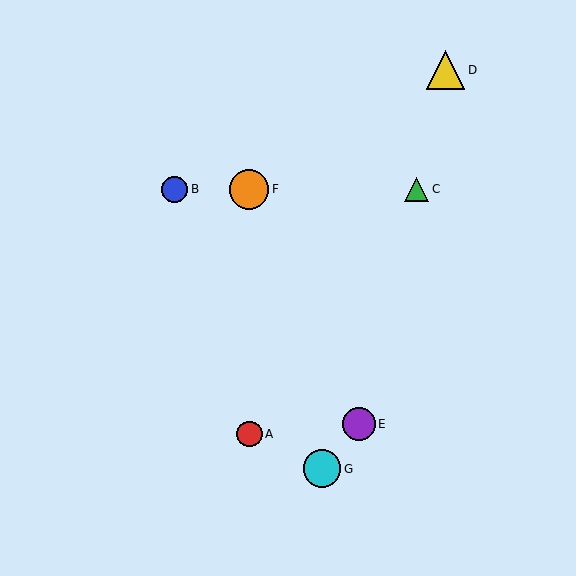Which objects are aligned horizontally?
Objects B, C, F are aligned horizontally.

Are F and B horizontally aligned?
Yes, both are at y≈189.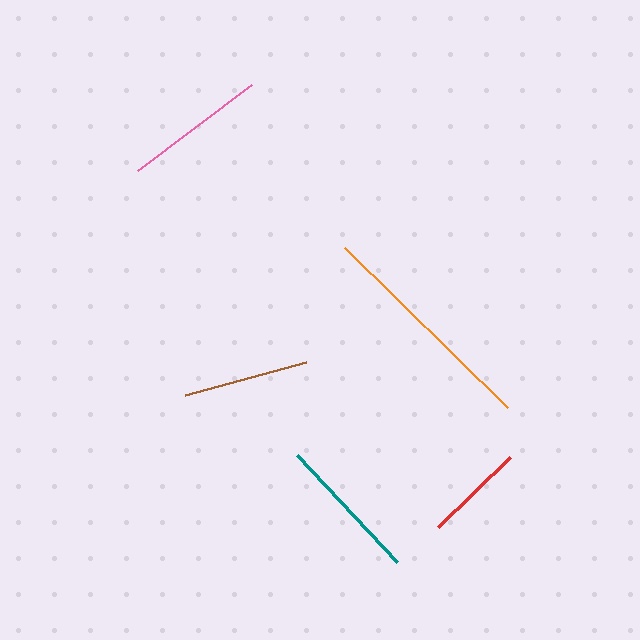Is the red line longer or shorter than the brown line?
The brown line is longer than the red line.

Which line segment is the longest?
The orange line is the longest at approximately 228 pixels.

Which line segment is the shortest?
The red line is the shortest at approximately 100 pixels.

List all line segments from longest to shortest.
From longest to shortest: orange, teal, pink, brown, red.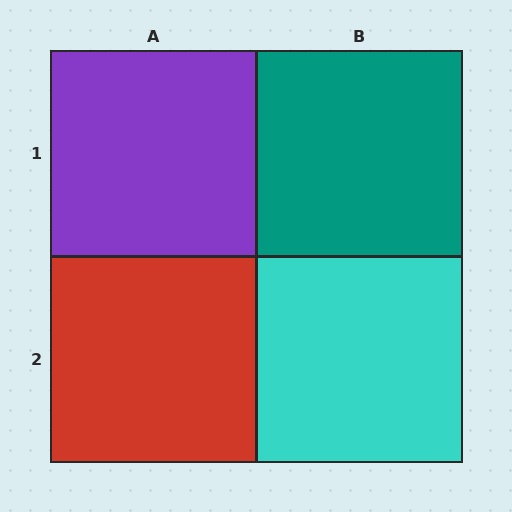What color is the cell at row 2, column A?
Red.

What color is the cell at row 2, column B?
Cyan.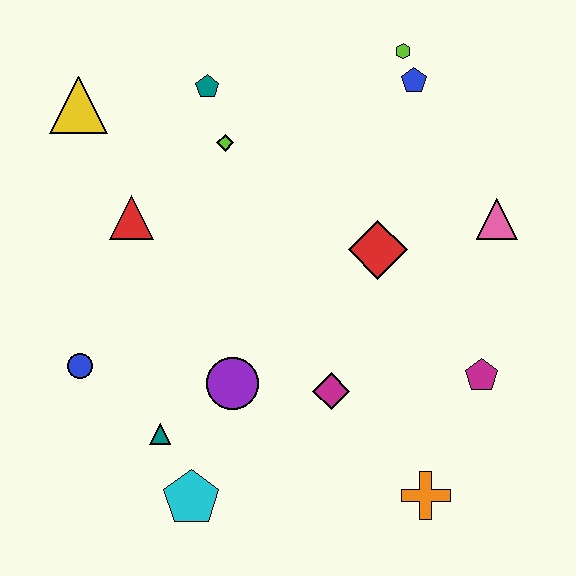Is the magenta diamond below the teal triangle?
No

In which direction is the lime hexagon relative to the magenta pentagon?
The lime hexagon is above the magenta pentagon.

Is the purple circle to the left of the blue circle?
No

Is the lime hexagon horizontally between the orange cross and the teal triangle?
Yes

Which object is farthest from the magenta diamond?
The yellow triangle is farthest from the magenta diamond.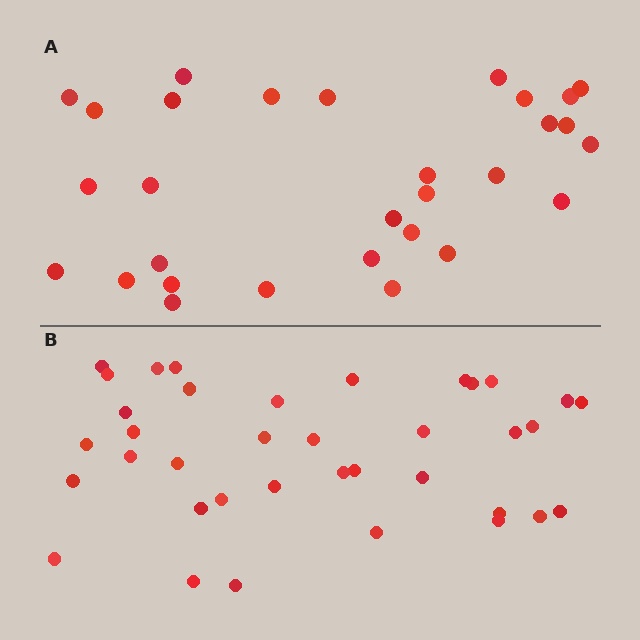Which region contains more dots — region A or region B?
Region B (the bottom region) has more dots.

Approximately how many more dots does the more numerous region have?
Region B has roughly 8 or so more dots than region A.